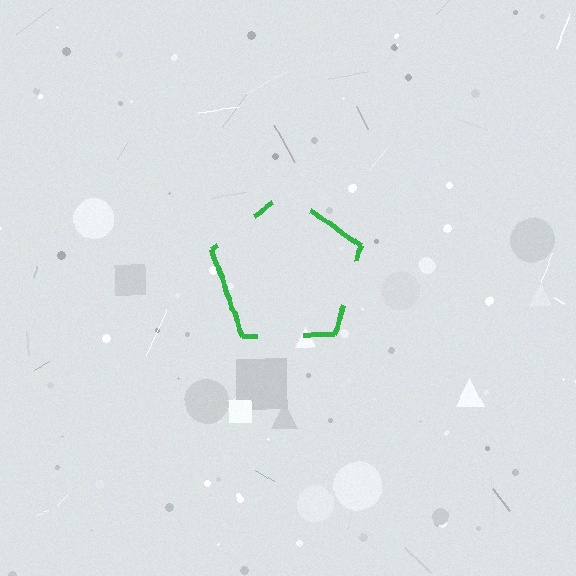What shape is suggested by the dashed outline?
The dashed outline suggests a pentagon.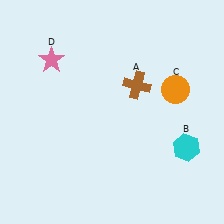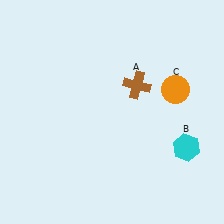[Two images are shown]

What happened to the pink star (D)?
The pink star (D) was removed in Image 2. It was in the top-left area of Image 1.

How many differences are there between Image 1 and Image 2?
There is 1 difference between the two images.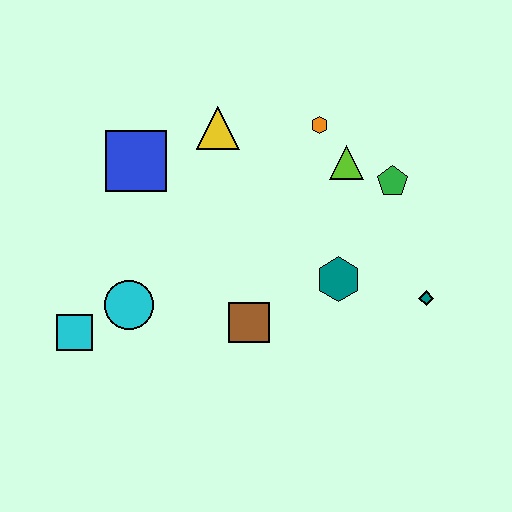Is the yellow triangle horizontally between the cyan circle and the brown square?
Yes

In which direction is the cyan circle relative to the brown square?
The cyan circle is to the left of the brown square.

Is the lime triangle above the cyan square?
Yes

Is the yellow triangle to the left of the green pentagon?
Yes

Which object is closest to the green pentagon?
The lime triangle is closest to the green pentagon.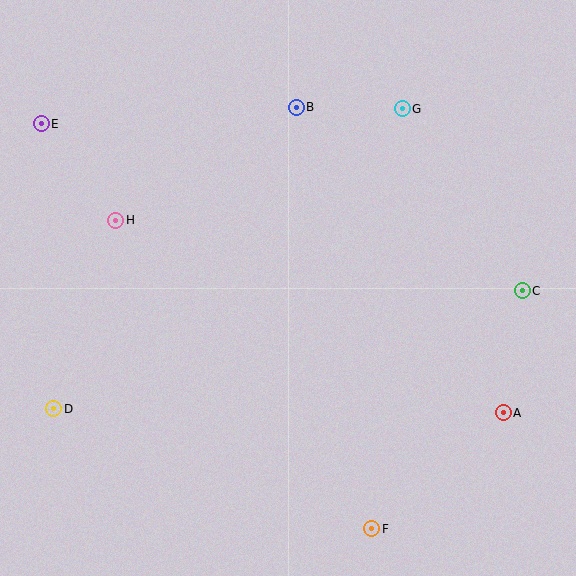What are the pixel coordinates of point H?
Point H is at (116, 220).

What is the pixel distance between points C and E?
The distance between C and E is 509 pixels.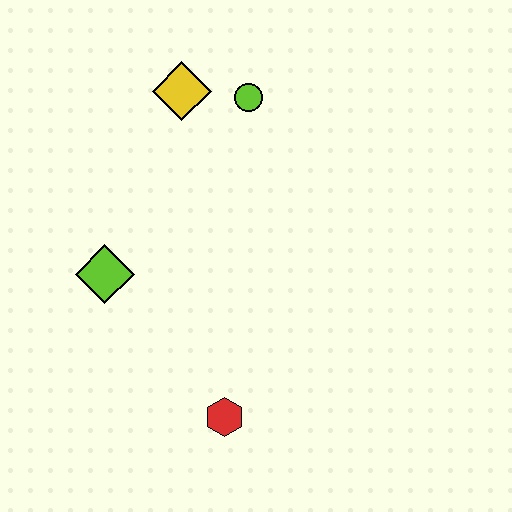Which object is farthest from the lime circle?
The red hexagon is farthest from the lime circle.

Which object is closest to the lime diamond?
The red hexagon is closest to the lime diamond.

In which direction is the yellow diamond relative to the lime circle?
The yellow diamond is to the left of the lime circle.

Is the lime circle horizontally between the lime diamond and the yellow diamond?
No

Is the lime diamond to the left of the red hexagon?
Yes